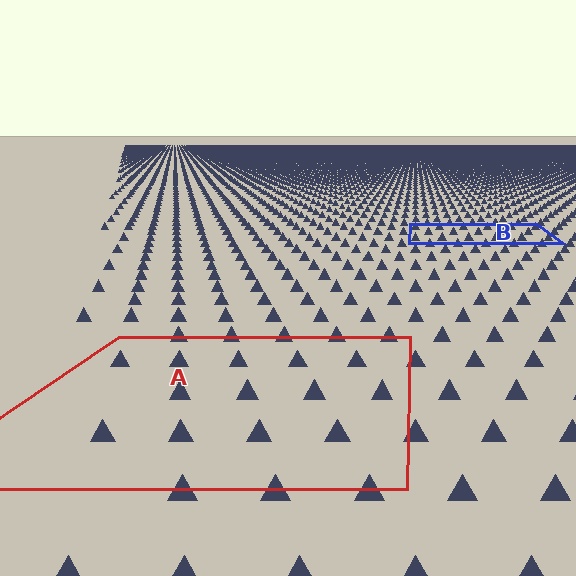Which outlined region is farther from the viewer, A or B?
Region B is farther from the viewer — the texture elements inside it appear smaller and more densely packed.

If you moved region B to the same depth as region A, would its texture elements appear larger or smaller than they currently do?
They would appear larger. At a closer depth, the same texture elements are projected at a bigger on-screen size.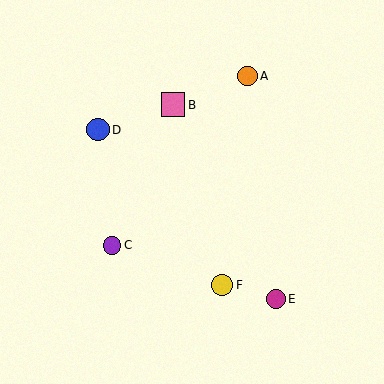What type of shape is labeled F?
Shape F is a yellow circle.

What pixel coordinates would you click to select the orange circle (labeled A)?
Click at (248, 76) to select the orange circle A.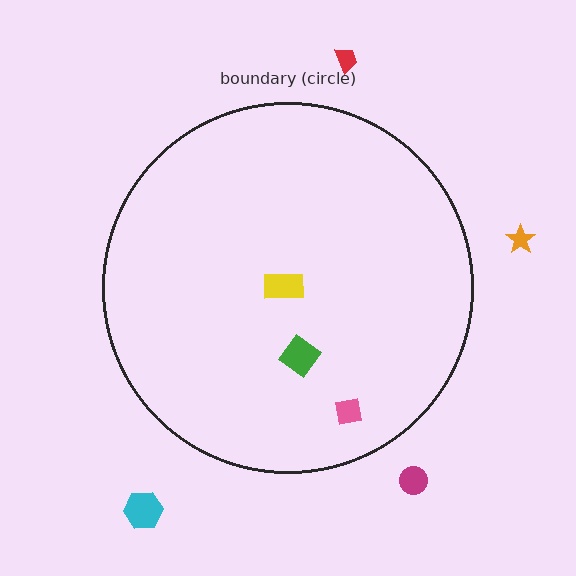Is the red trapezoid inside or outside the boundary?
Outside.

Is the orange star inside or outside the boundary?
Outside.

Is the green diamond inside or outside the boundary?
Inside.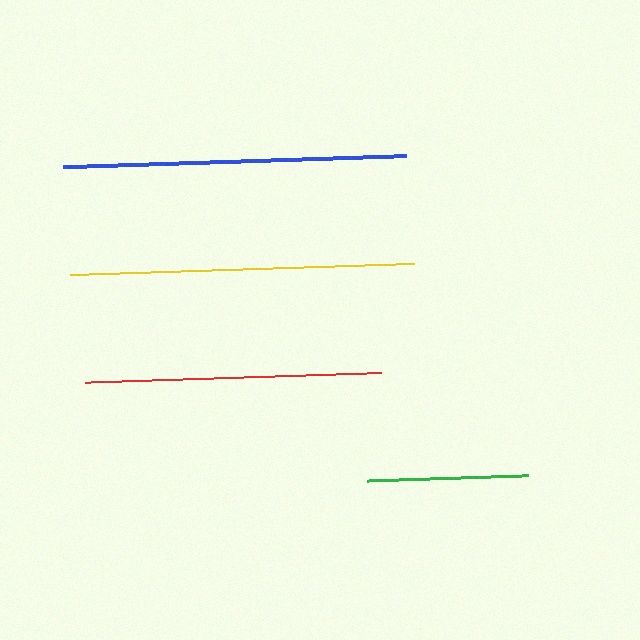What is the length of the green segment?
The green segment is approximately 160 pixels long.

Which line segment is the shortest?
The green line is the shortest at approximately 160 pixels.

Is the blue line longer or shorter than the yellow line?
The yellow line is longer than the blue line.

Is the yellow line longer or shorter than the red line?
The yellow line is longer than the red line.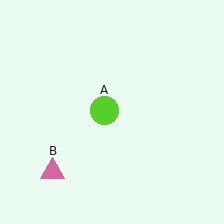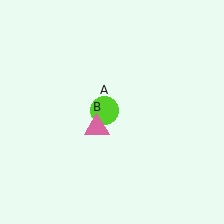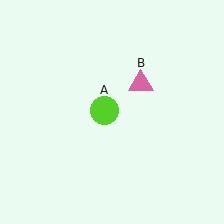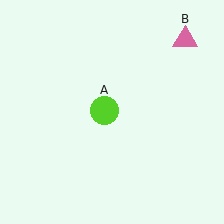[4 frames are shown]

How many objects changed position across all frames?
1 object changed position: pink triangle (object B).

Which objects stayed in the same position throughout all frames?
Lime circle (object A) remained stationary.